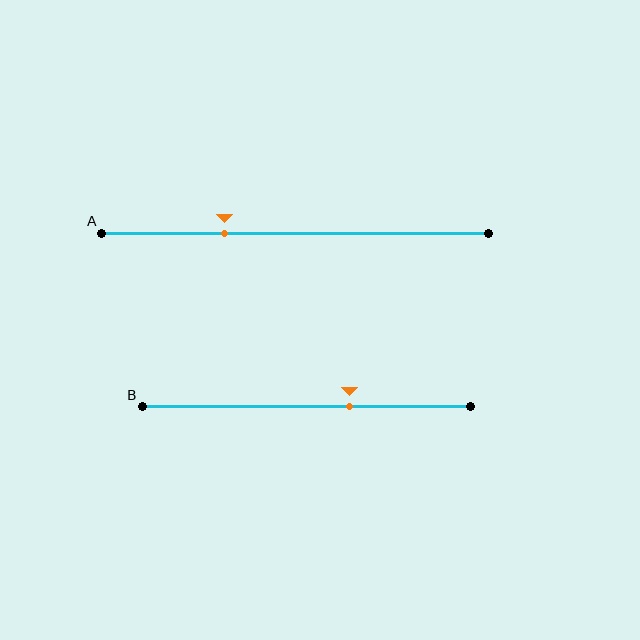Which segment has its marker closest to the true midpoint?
Segment B has its marker closest to the true midpoint.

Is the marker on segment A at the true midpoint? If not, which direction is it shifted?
No, the marker on segment A is shifted to the left by about 18% of the segment length.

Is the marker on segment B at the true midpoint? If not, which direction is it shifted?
No, the marker on segment B is shifted to the right by about 13% of the segment length.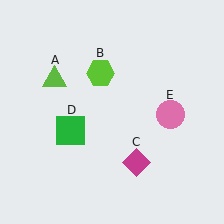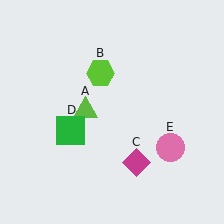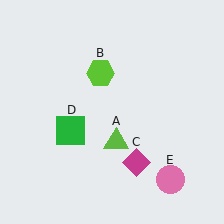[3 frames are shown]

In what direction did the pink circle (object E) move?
The pink circle (object E) moved down.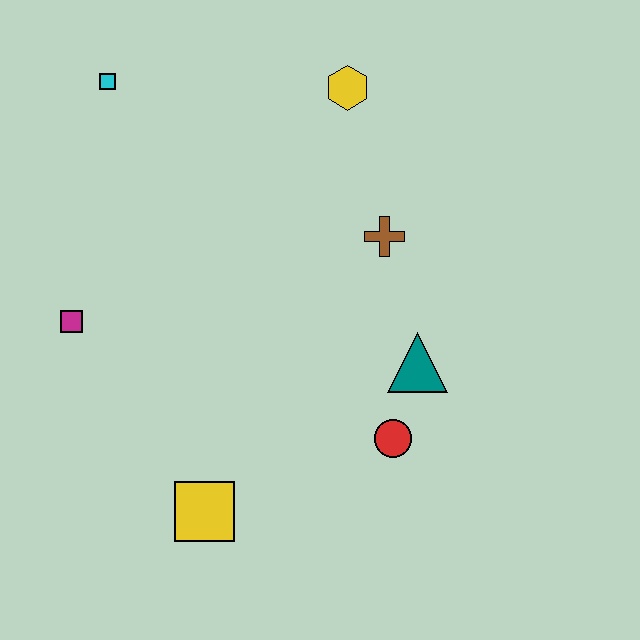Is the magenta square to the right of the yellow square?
No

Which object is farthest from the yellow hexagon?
The yellow square is farthest from the yellow hexagon.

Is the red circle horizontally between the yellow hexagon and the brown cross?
No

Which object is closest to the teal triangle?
The red circle is closest to the teal triangle.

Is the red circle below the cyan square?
Yes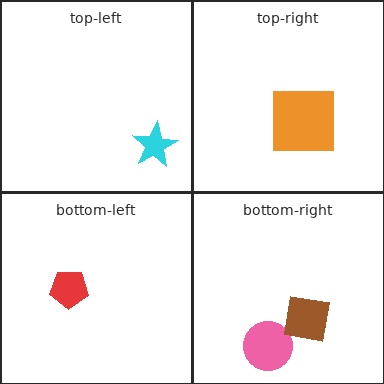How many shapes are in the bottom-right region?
2.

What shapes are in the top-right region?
The orange square.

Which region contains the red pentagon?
The bottom-left region.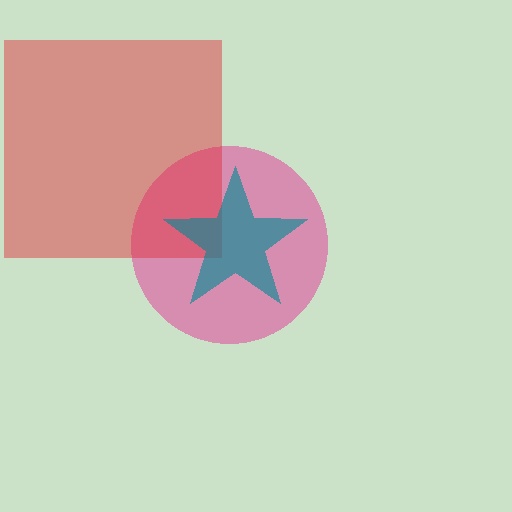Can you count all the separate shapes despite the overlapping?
Yes, there are 3 separate shapes.